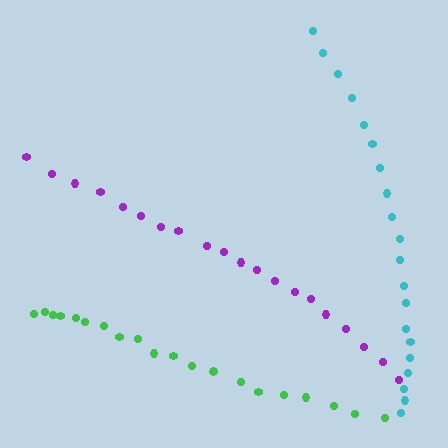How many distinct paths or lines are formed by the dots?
There are 3 distinct paths.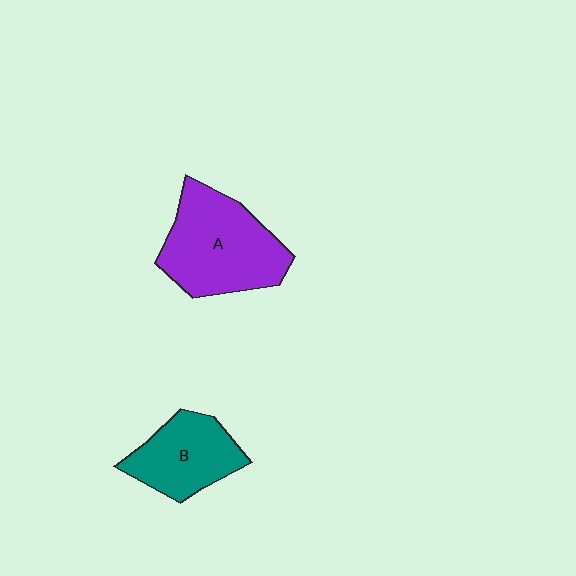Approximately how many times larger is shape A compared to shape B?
Approximately 1.5 times.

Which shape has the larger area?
Shape A (purple).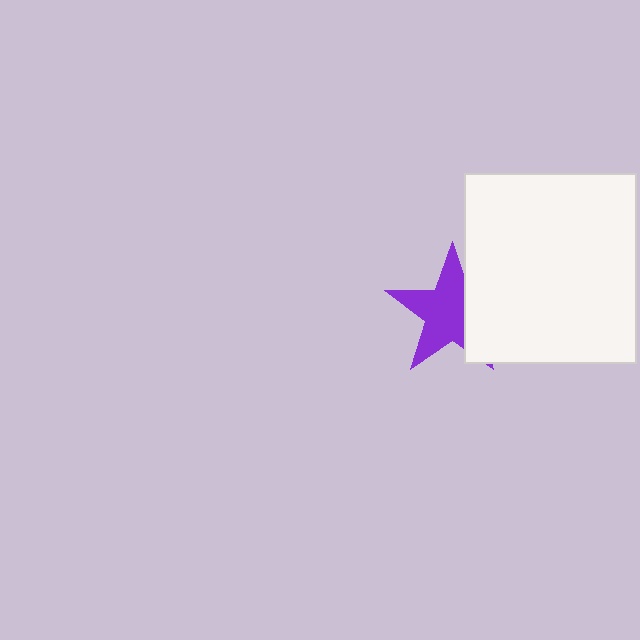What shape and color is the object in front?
The object in front is a white rectangle.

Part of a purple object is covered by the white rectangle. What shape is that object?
It is a star.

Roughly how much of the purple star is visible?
Most of it is visible (roughly 67%).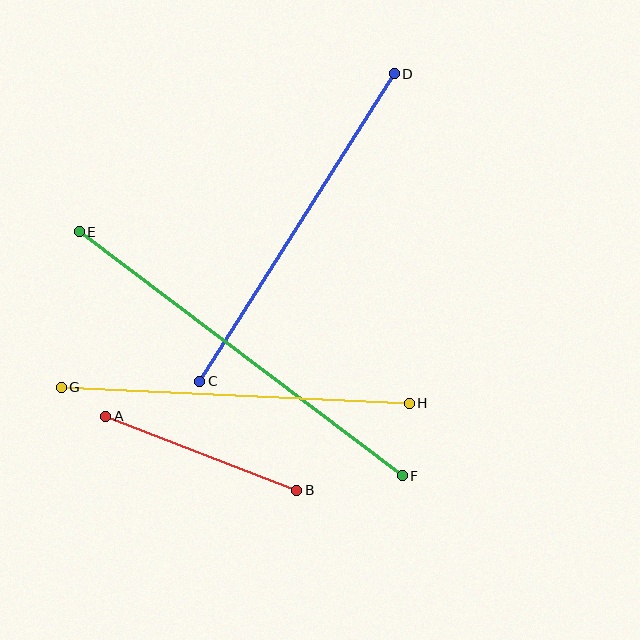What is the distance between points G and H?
The distance is approximately 348 pixels.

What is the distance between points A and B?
The distance is approximately 205 pixels.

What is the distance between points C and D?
The distance is approximately 364 pixels.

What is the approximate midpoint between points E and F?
The midpoint is at approximately (241, 354) pixels.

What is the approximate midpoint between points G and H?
The midpoint is at approximately (235, 395) pixels.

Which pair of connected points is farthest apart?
Points E and F are farthest apart.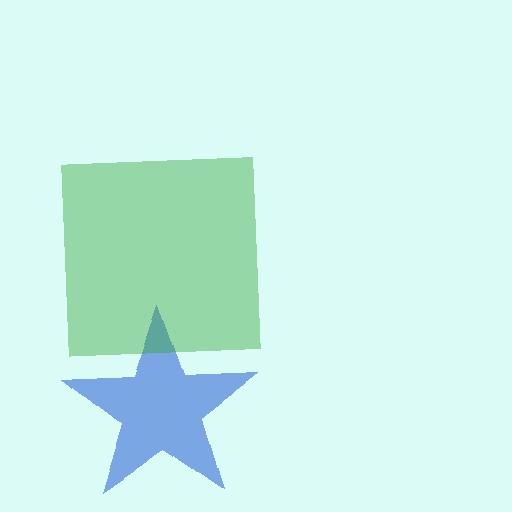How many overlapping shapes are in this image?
There are 2 overlapping shapes in the image.